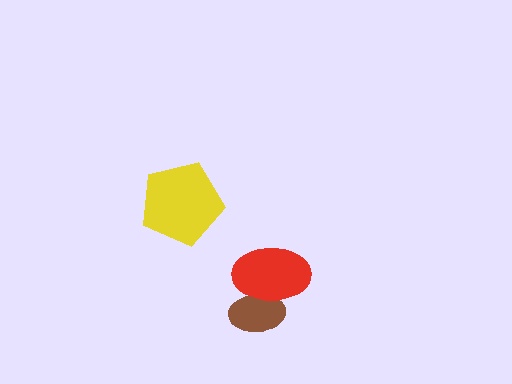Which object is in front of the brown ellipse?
The red ellipse is in front of the brown ellipse.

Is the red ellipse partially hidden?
No, no other shape covers it.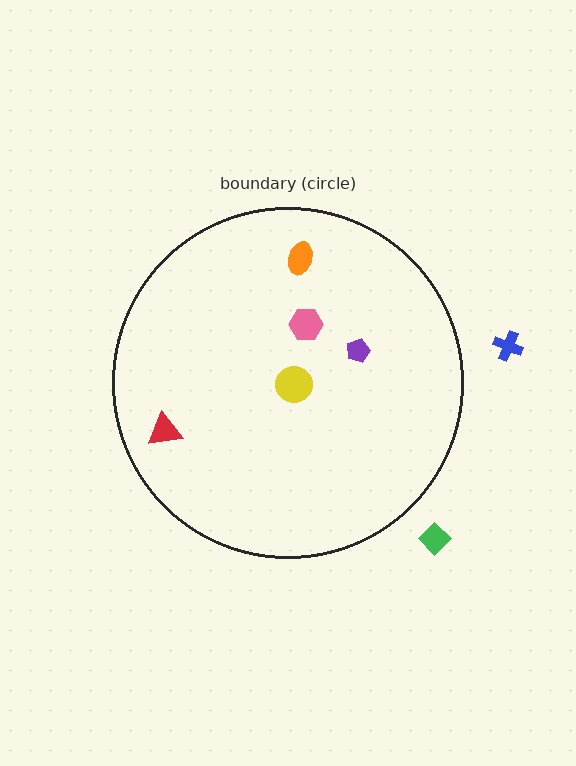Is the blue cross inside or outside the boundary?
Outside.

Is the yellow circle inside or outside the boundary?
Inside.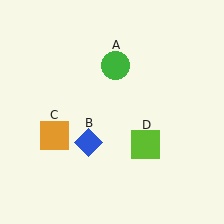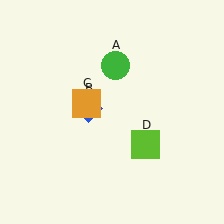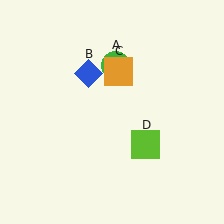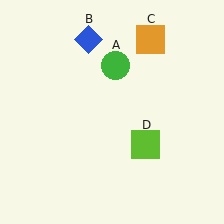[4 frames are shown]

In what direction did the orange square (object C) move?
The orange square (object C) moved up and to the right.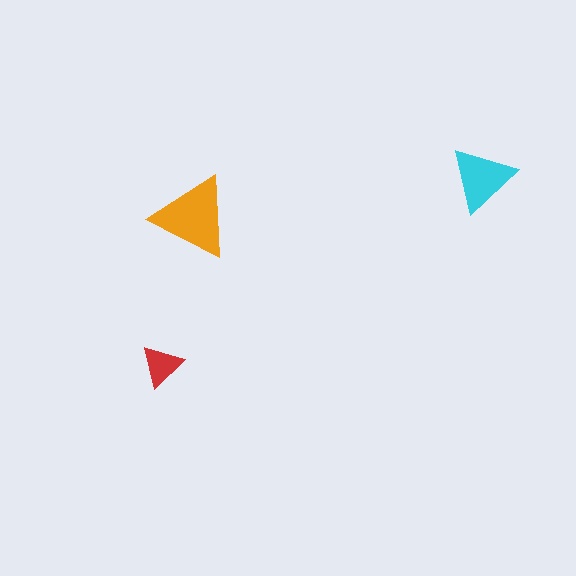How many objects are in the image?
There are 3 objects in the image.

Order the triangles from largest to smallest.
the orange one, the cyan one, the red one.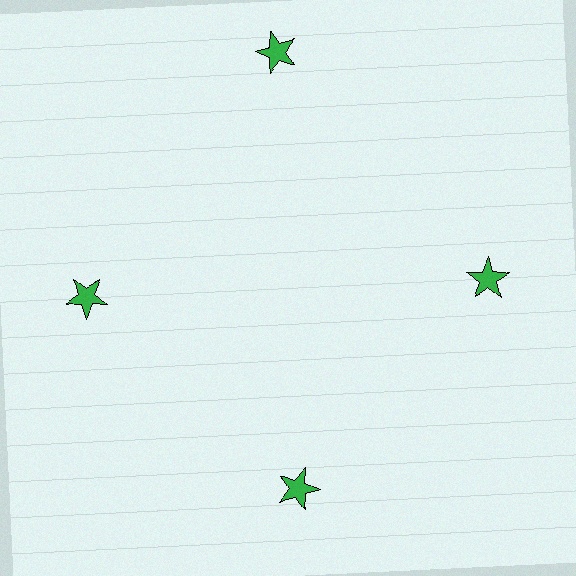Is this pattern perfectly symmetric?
No. The 4 green stars are arranged in a ring, but one element near the 12 o'clock position is pushed outward from the center, breaking the 4-fold rotational symmetry.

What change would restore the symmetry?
The symmetry would be restored by moving it inward, back onto the ring so that all 4 stars sit at equal angles and equal distance from the center.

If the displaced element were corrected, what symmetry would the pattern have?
It would have 4-fold rotational symmetry — the pattern would map onto itself every 90 degrees.